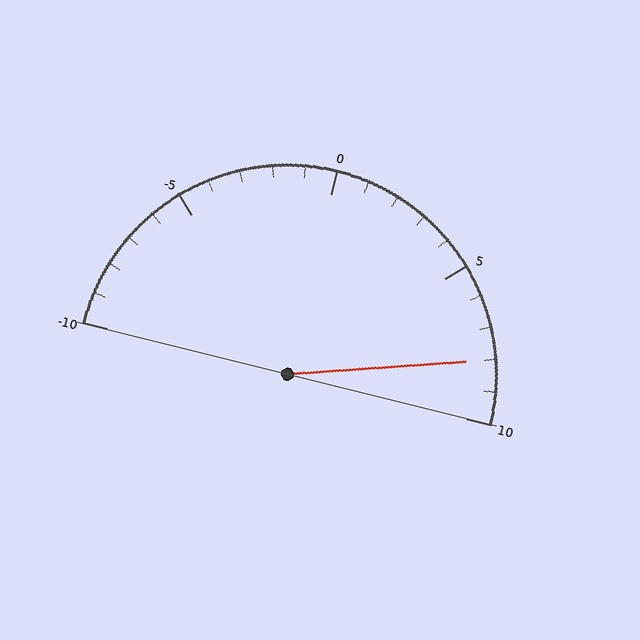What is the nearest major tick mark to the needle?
The nearest major tick mark is 10.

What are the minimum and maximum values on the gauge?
The gauge ranges from -10 to 10.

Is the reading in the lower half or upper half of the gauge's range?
The reading is in the upper half of the range (-10 to 10).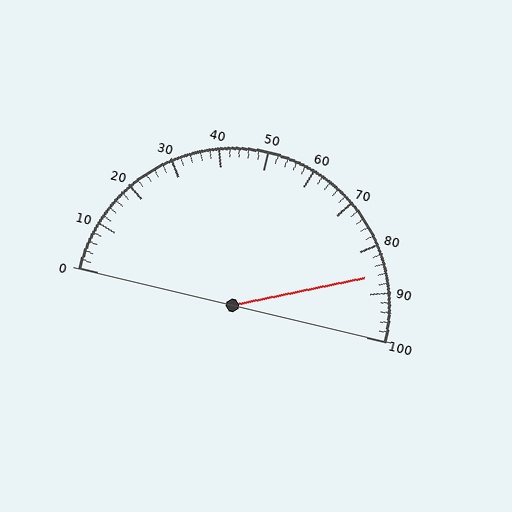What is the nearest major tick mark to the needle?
The nearest major tick mark is 90.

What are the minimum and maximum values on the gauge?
The gauge ranges from 0 to 100.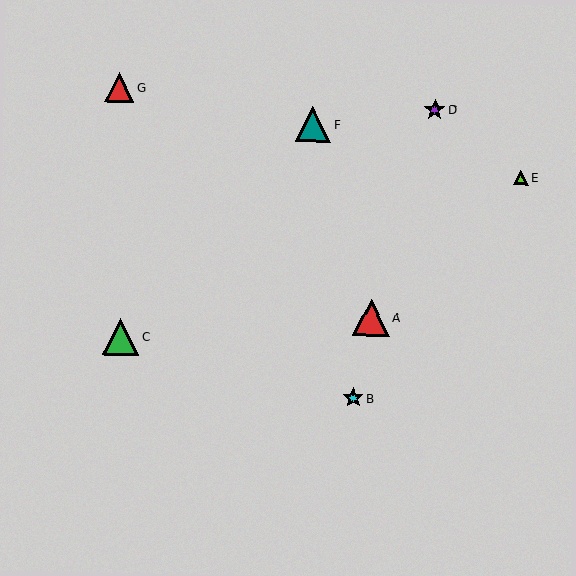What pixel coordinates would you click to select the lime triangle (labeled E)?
Click at (521, 178) to select the lime triangle E.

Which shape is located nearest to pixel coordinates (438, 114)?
The purple star (labeled D) at (435, 110) is nearest to that location.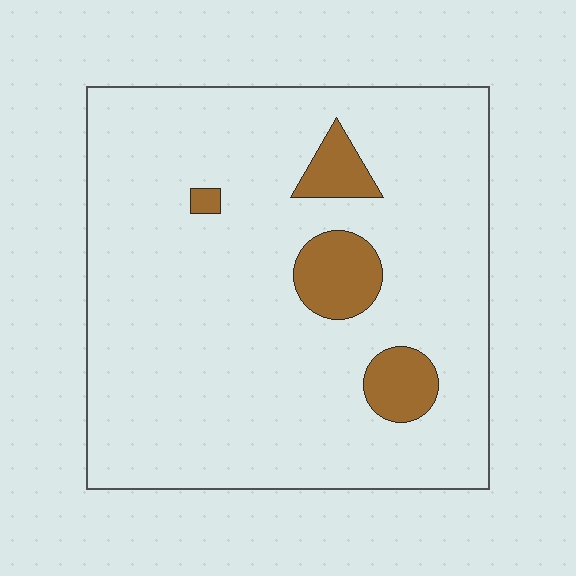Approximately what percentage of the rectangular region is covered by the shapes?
Approximately 10%.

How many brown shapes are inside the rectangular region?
4.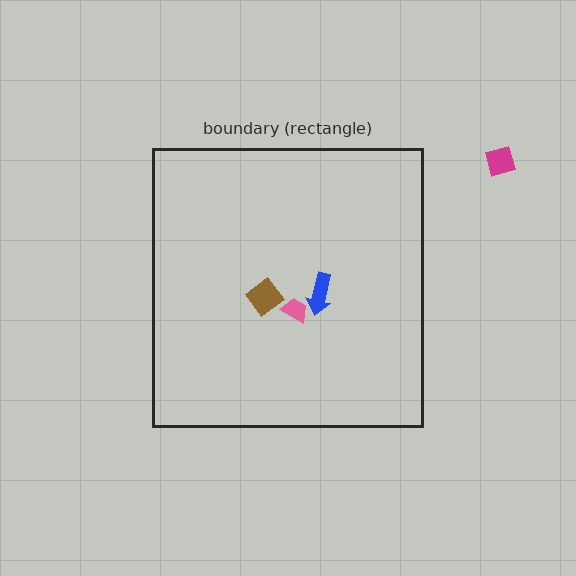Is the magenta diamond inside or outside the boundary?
Outside.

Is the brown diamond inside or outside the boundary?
Inside.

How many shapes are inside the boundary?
3 inside, 1 outside.